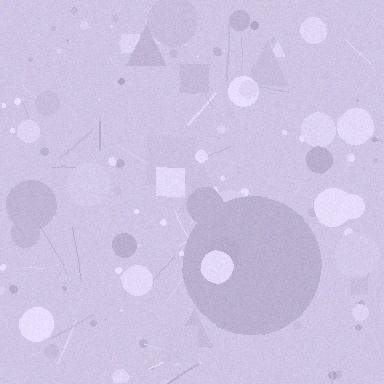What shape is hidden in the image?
A circle is hidden in the image.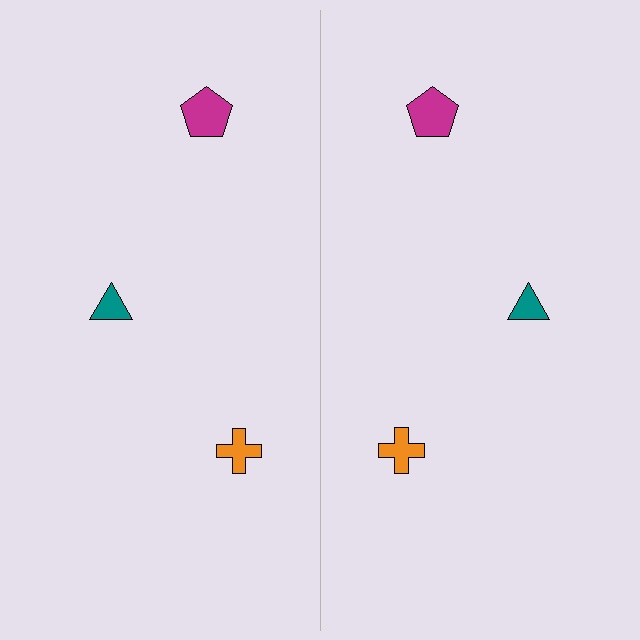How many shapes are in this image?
There are 6 shapes in this image.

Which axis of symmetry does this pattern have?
The pattern has a vertical axis of symmetry running through the center of the image.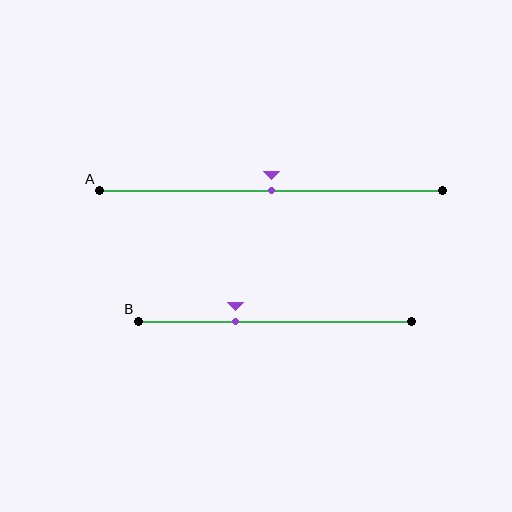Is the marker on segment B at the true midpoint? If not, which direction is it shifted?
No, the marker on segment B is shifted to the left by about 15% of the segment length.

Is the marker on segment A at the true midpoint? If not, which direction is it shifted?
Yes, the marker on segment A is at the true midpoint.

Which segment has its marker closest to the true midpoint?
Segment A has its marker closest to the true midpoint.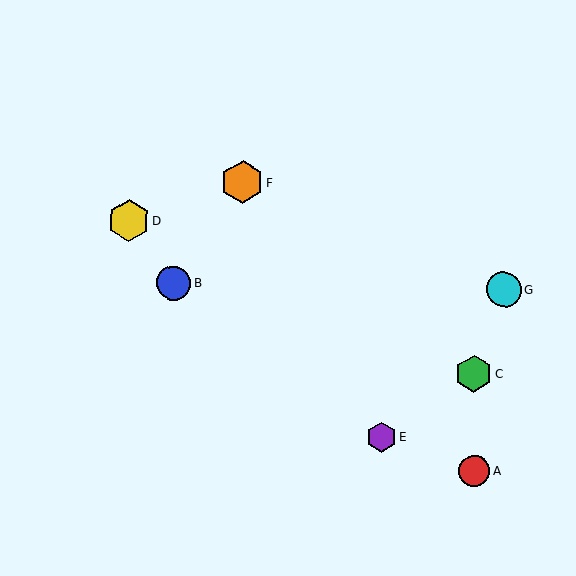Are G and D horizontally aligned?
No, G is at y≈290 and D is at y≈220.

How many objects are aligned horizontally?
2 objects (B, G) are aligned horizontally.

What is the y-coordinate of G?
Object G is at y≈290.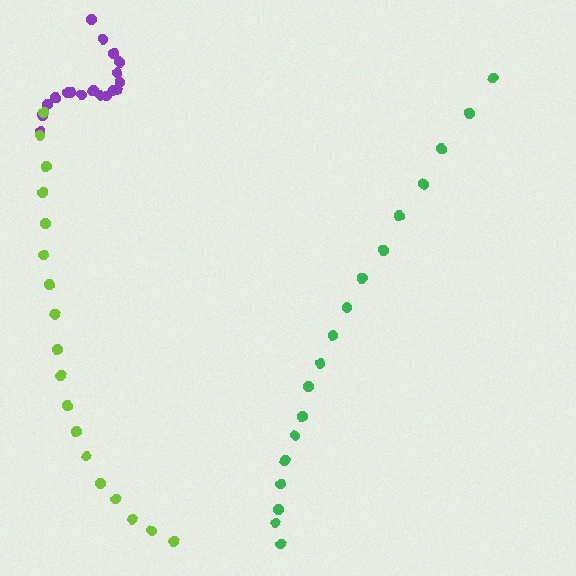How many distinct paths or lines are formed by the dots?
There are 3 distinct paths.